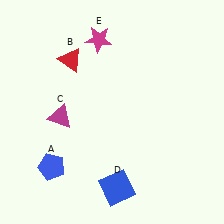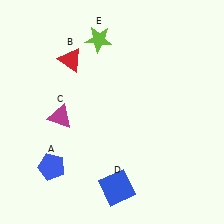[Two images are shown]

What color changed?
The star (E) changed from magenta in Image 1 to lime in Image 2.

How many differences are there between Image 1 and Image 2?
There is 1 difference between the two images.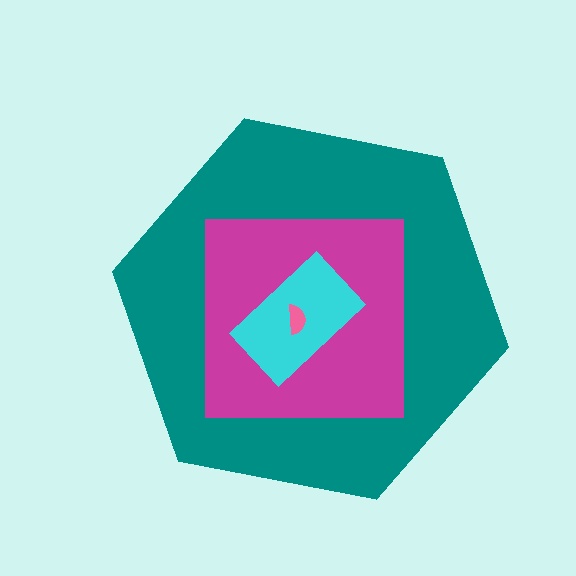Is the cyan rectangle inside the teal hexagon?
Yes.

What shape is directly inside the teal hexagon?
The magenta square.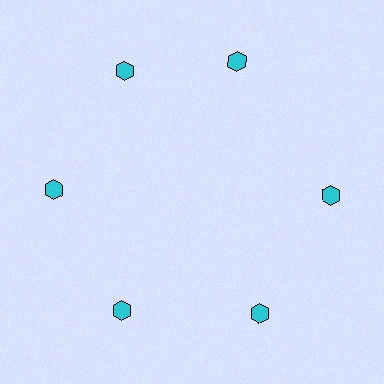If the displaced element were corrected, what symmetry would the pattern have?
It would have 6-fold rotational symmetry — the pattern would map onto itself every 60 degrees.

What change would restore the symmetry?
The symmetry would be restored by rotating it back into even spacing with its neighbors so that all 6 hexagons sit at equal angles and equal distance from the center.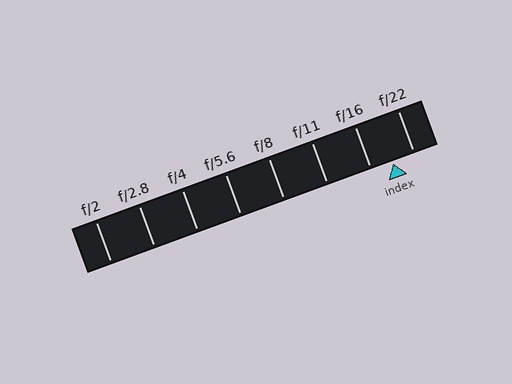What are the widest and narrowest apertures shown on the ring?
The widest aperture shown is f/2 and the narrowest is f/22.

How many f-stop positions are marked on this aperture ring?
There are 8 f-stop positions marked.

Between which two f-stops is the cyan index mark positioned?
The index mark is between f/16 and f/22.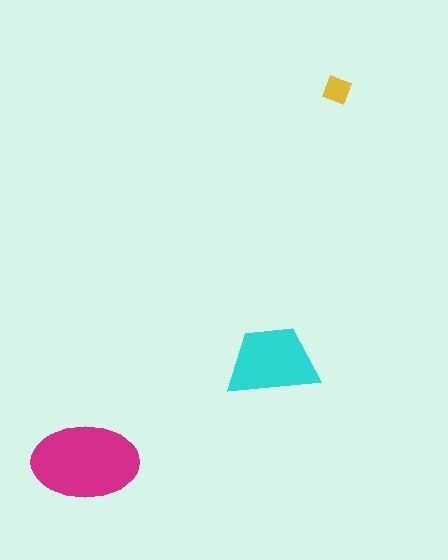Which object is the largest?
The magenta ellipse.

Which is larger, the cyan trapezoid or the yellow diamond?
The cyan trapezoid.